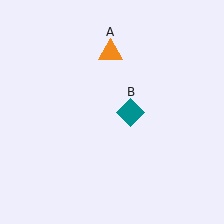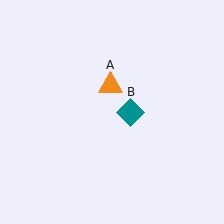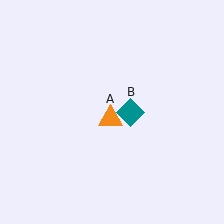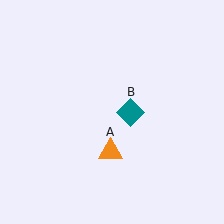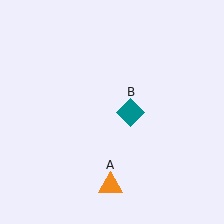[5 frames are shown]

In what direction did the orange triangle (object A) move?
The orange triangle (object A) moved down.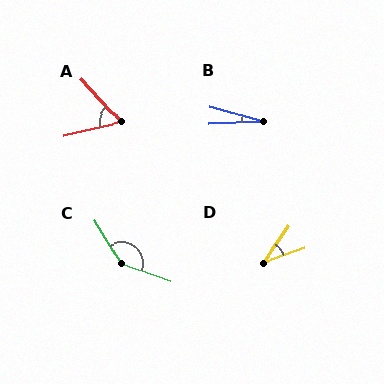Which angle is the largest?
C, at approximately 142 degrees.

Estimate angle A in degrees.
Approximately 62 degrees.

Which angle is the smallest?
B, at approximately 18 degrees.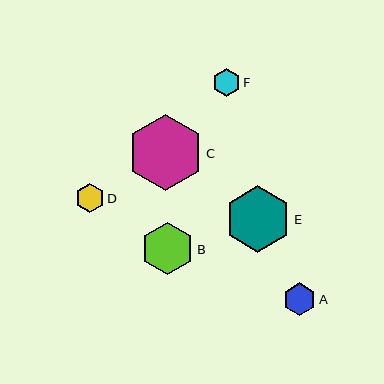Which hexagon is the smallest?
Hexagon F is the smallest with a size of approximately 28 pixels.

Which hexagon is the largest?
Hexagon C is the largest with a size of approximately 76 pixels.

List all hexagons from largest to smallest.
From largest to smallest: C, E, B, A, D, F.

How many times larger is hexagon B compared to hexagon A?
Hexagon B is approximately 1.6 times the size of hexagon A.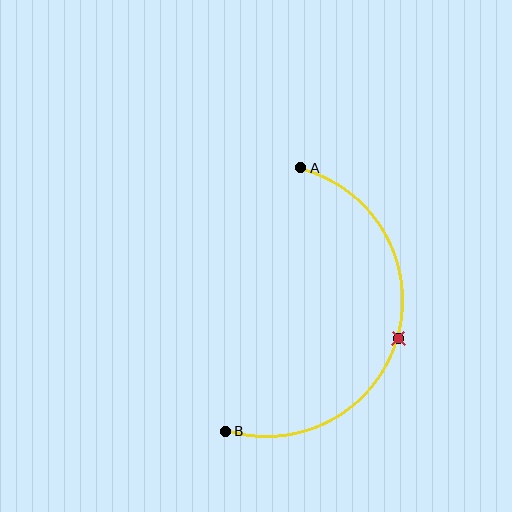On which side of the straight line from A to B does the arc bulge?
The arc bulges to the right of the straight line connecting A and B.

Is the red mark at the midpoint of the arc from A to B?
Yes. The red mark lies on the arc at equal arc-length from both A and B — it is the arc midpoint.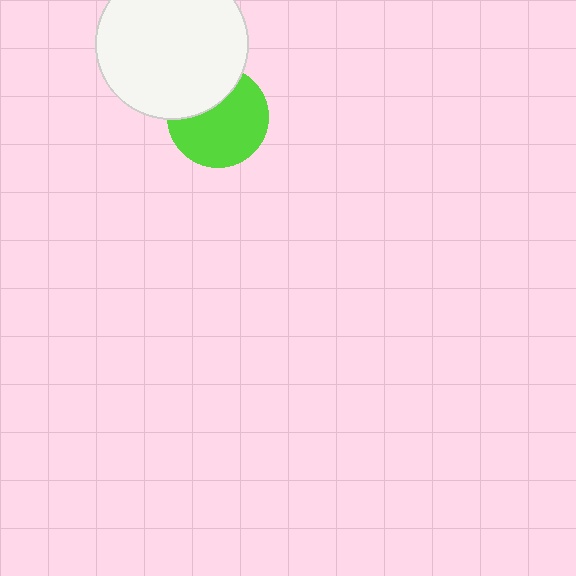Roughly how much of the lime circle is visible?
Most of it is visible (roughly 69%).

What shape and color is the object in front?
The object in front is a white circle.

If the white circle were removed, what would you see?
You would see the complete lime circle.